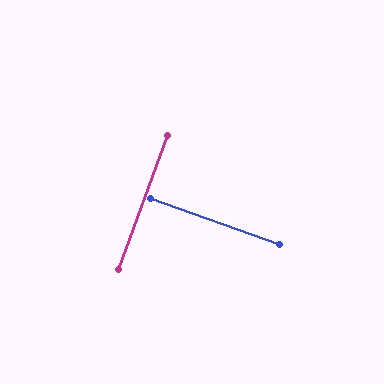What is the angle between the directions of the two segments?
Approximately 89 degrees.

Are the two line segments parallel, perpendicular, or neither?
Perpendicular — they meet at approximately 89°.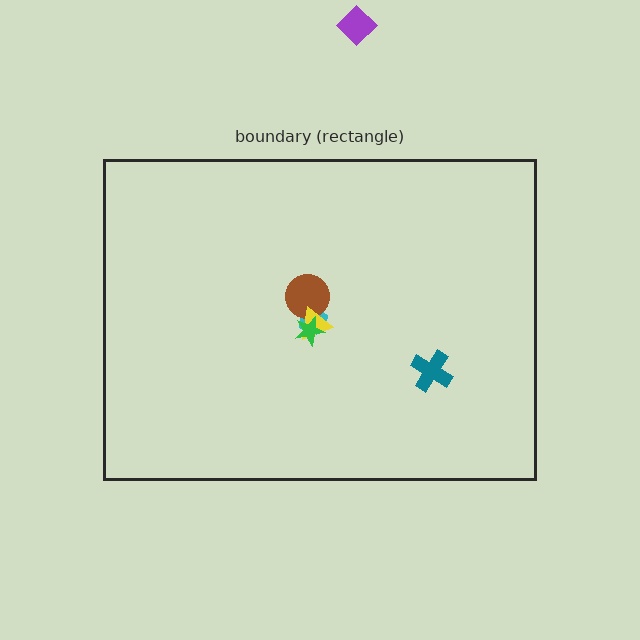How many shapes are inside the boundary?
5 inside, 1 outside.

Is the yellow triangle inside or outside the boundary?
Inside.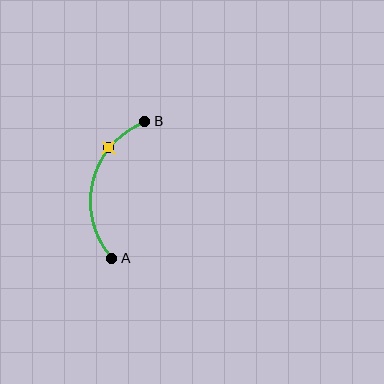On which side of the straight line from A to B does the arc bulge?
The arc bulges to the left of the straight line connecting A and B.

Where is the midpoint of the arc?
The arc midpoint is the point on the curve farthest from the straight line joining A and B. It sits to the left of that line.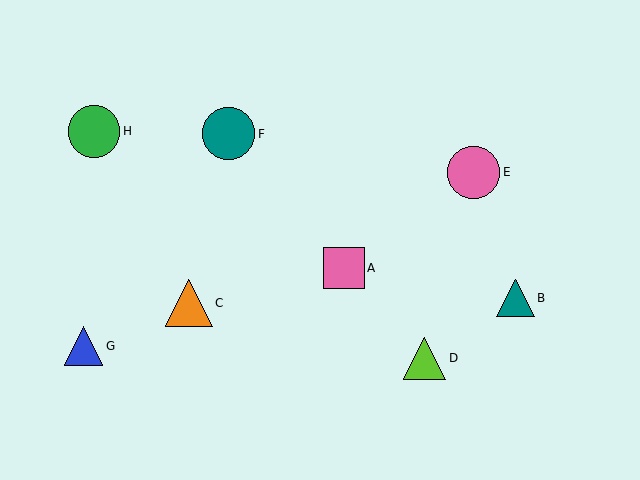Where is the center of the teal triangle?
The center of the teal triangle is at (515, 298).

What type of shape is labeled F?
Shape F is a teal circle.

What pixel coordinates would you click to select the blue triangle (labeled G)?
Click at (83, 346) to select the blue triangle G.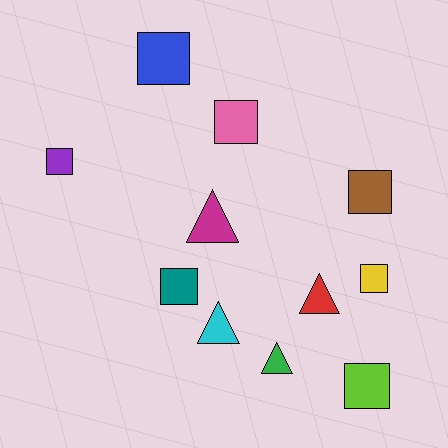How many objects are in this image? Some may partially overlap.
There are 11 objects.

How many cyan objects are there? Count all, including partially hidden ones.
There is 1 cyan object.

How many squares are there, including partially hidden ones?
There are 7 squares.